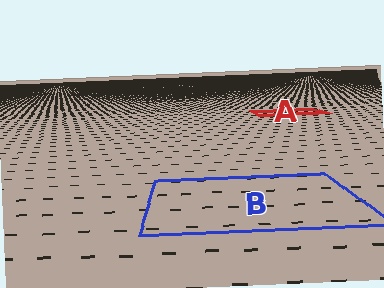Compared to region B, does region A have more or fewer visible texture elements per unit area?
Region A has more texture elements per unit area — they are packed more densely because it is farther away.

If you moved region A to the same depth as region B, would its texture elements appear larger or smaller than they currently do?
They would appear larger. At a closer depth, the same texture elements are projected at a bigger on-screen size.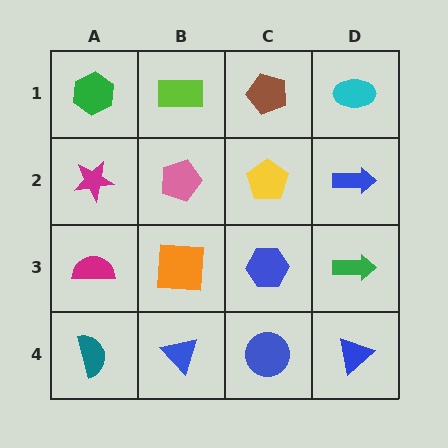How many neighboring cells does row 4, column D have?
2.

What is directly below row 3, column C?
A blue circle.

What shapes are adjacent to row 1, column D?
A blue arrow (row 2, column D), a brown pentagon (row 1, column C).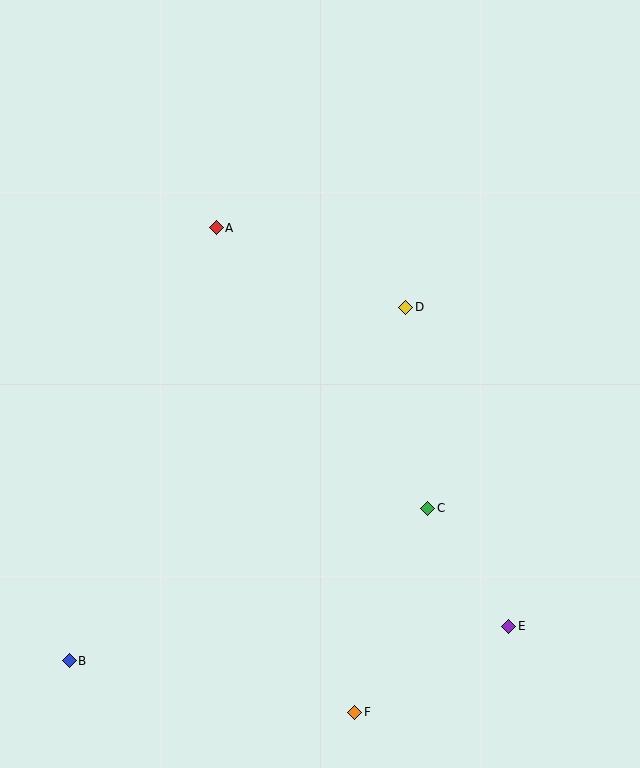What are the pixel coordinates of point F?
Point F is at (355, 712).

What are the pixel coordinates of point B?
Point B is at (69, 661).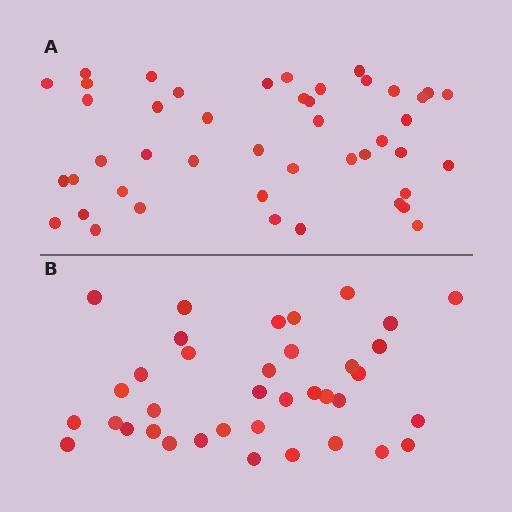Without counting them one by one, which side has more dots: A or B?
Region A (the top region) has more dots.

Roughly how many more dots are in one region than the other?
Region A has roughly 8 or so more dots than region B.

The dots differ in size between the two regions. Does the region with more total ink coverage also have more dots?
No. Region B has more total ink coverage because its dots are larger, but region A actually contains more individual dots. Total area can be misleading — the number of items is what matters here.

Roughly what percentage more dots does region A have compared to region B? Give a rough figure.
About 20% more.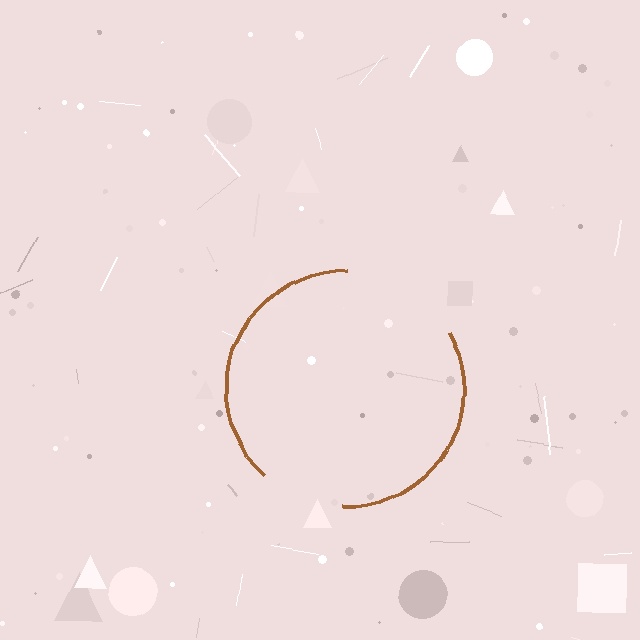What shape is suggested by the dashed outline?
The dashed outline suggests a circle.